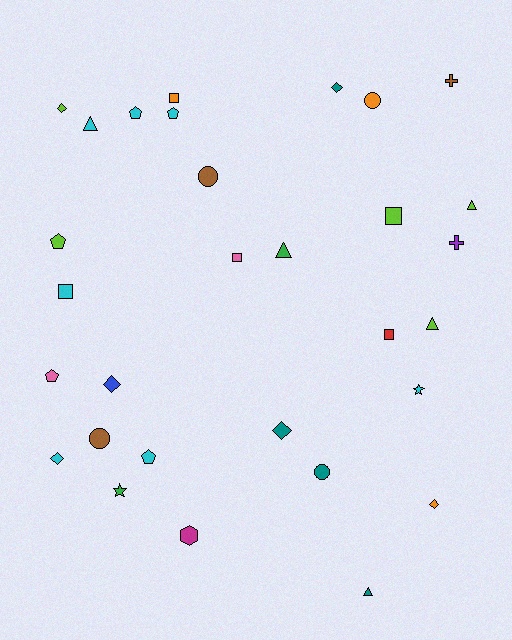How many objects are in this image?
There are 30 objects.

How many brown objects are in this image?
There are 3 brown objects.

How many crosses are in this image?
There are 2 crosses.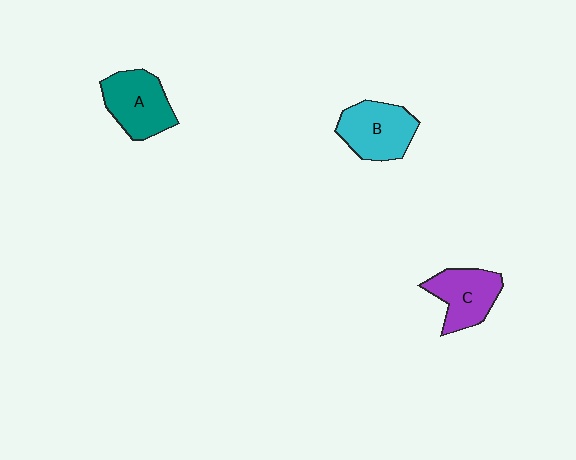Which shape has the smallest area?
Shape C (purple).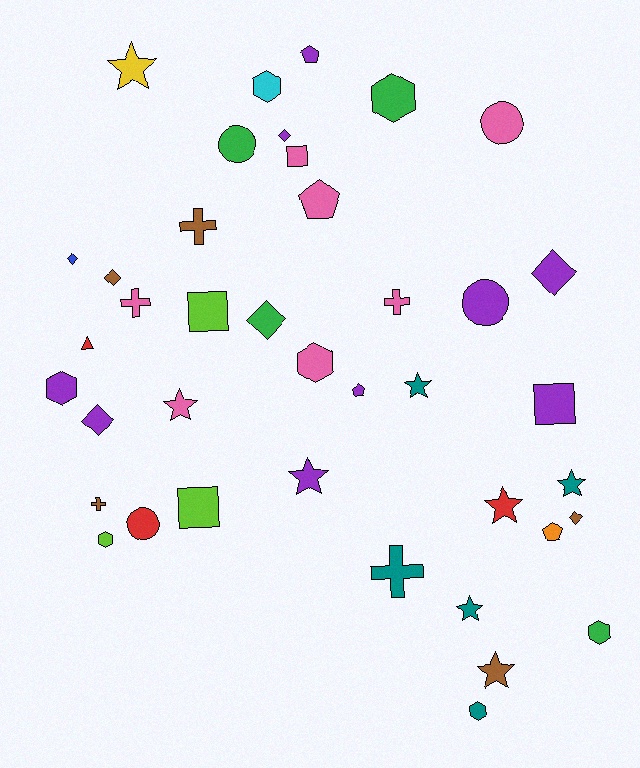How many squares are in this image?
There are 4 squares.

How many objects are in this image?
There are 40 objects.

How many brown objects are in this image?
There are 5 brown objects.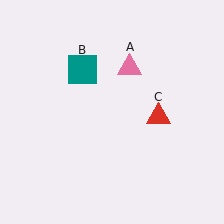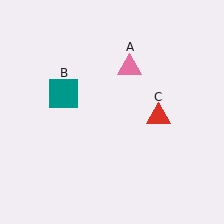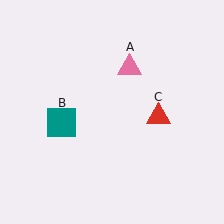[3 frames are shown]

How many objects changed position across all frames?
1 object changed position: teal square (object B).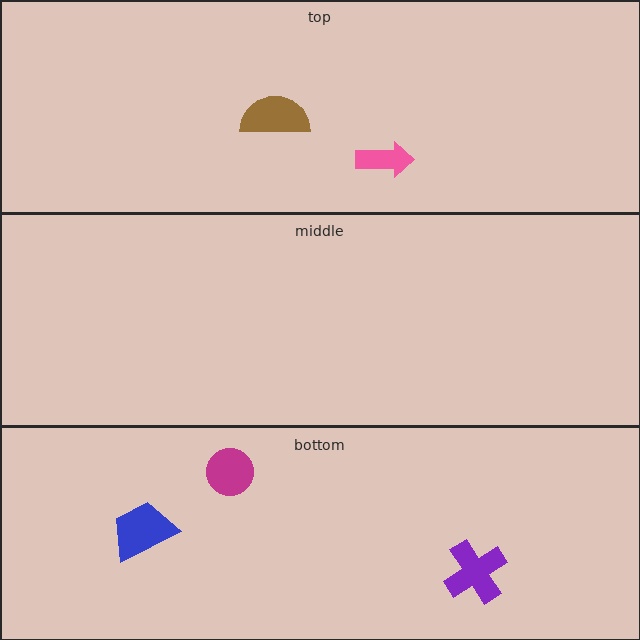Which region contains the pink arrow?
The top region.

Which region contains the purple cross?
The bottom region.